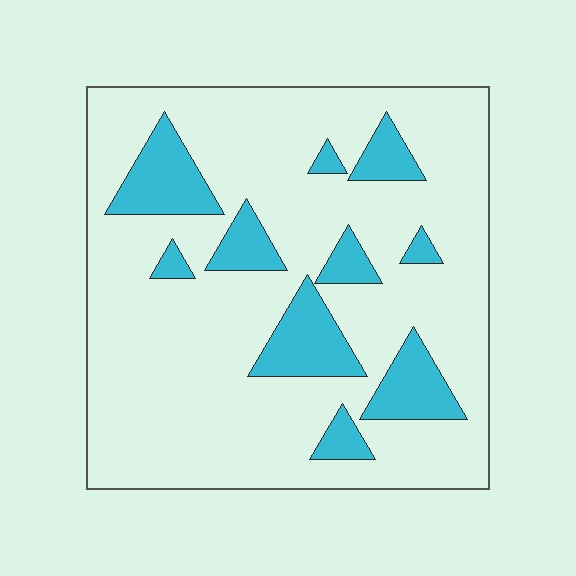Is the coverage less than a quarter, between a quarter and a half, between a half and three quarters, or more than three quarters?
Less than a quarter.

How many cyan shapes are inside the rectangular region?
10.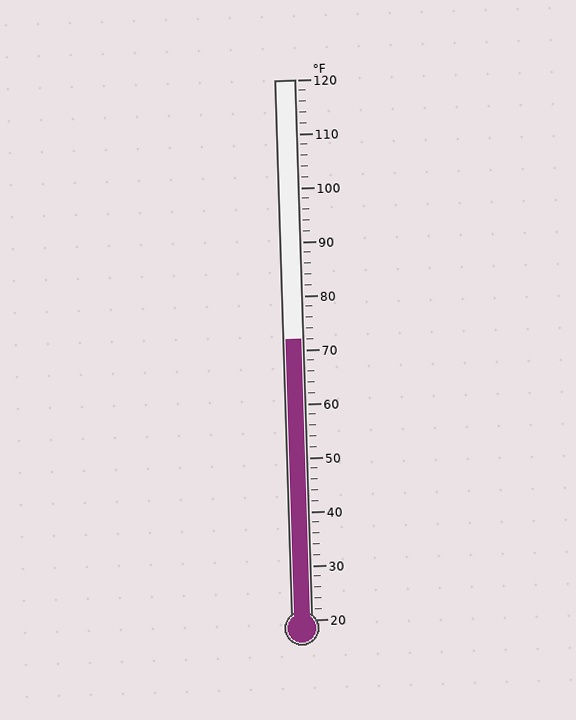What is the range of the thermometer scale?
The thermometer scale ranges from 20°F to 120°F.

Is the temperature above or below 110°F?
The temperature is below 110°F.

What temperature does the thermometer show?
The thermometer shows approximately 72°F.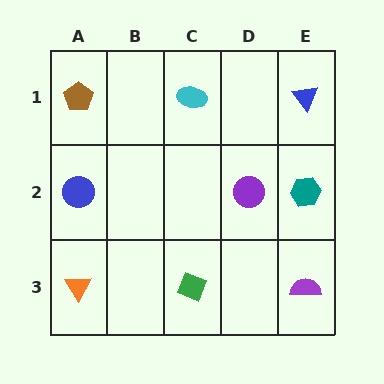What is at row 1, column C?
A cyan ellipse.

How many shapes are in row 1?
3 shapes.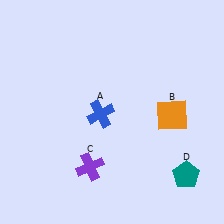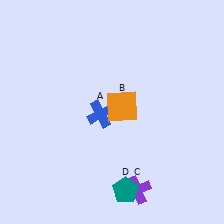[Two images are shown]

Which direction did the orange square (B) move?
The orange square (B) moved left.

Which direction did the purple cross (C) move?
The purple cross (C) moved right.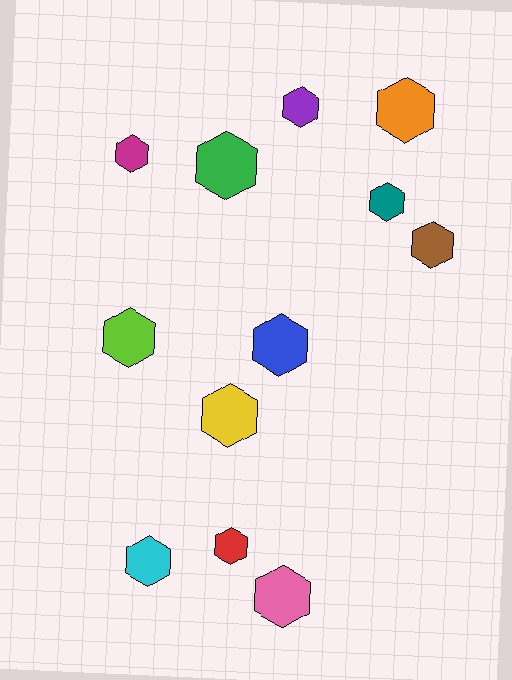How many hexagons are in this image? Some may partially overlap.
There are 12 hexagons.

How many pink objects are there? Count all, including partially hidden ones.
There is 1 pink object.